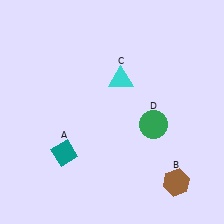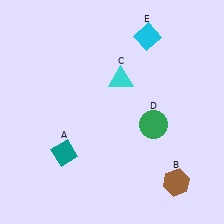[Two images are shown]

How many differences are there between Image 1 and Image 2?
There is 1 difference between the two images.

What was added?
A cyan diamond (E) was added in Image 2.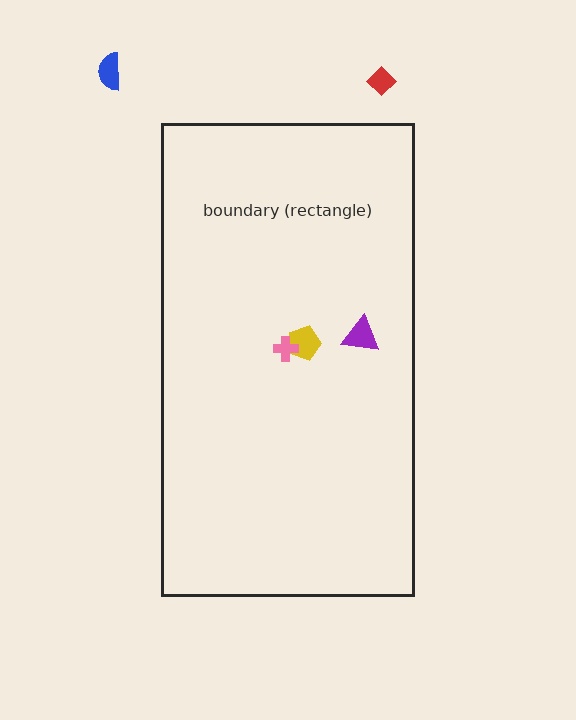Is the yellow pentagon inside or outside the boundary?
Inside.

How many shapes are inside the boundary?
3 inside, 2 outside.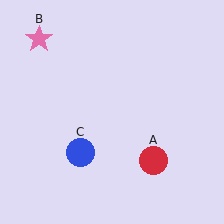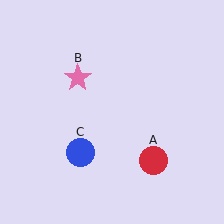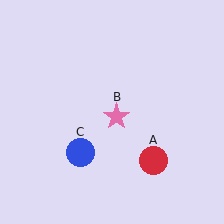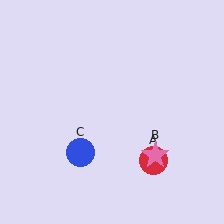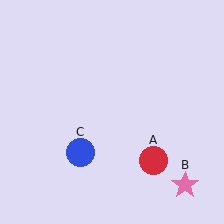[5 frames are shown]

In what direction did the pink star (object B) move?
The pink star (object B) moved down and to the right.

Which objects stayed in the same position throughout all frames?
Red circle (object A) and blue circle (object C) remained stationary.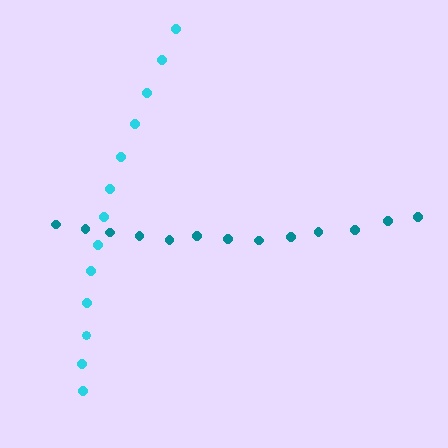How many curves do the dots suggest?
There are 2 distinct paths.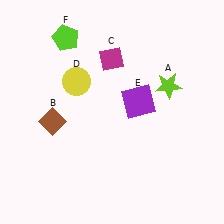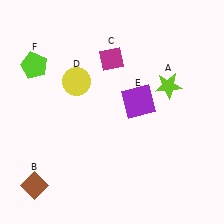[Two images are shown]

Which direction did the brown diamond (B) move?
The brown diamond (B) moved down.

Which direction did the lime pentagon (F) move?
The lime pentagon (F) moved left.